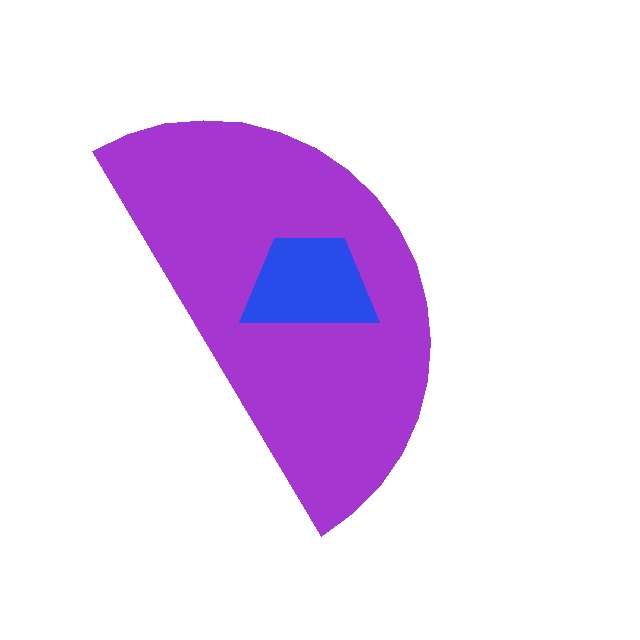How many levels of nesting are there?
2.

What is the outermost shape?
The purple semicircle.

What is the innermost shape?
The blue trapezoid.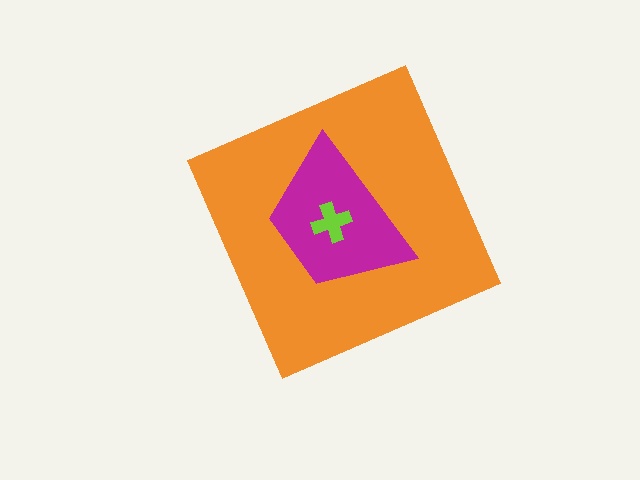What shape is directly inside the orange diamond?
The magenta trapezoid.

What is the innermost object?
The lime cross.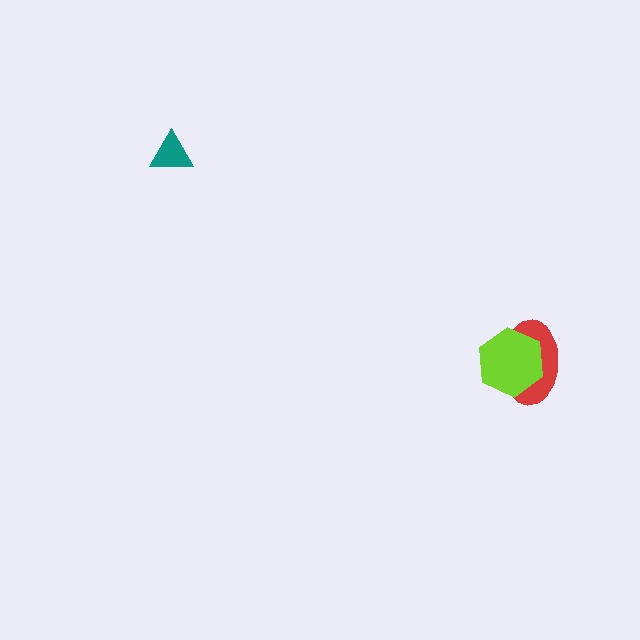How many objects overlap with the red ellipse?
1 object overlaps with the red ellipse.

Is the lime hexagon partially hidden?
No, no other shape covers it.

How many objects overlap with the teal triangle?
0 objects overlap with the teal triangle.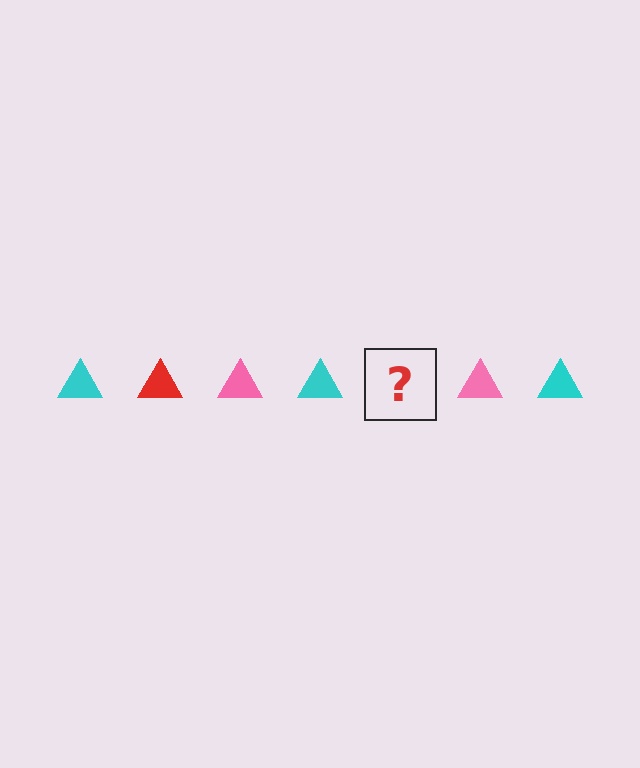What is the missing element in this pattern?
The missing element is a red triangle.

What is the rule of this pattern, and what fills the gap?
The rule is that the pattern cycles through cyan, red, pink triangles. The gap should be filled with a red triangle.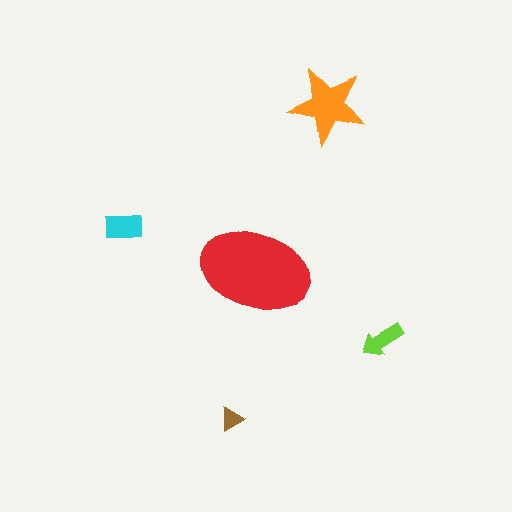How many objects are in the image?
There are 5 objects in the image.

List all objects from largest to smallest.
The red ellipse, the orange star, the cyan rectangle, the lime arrow, the brown triangle.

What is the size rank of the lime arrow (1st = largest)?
4th.